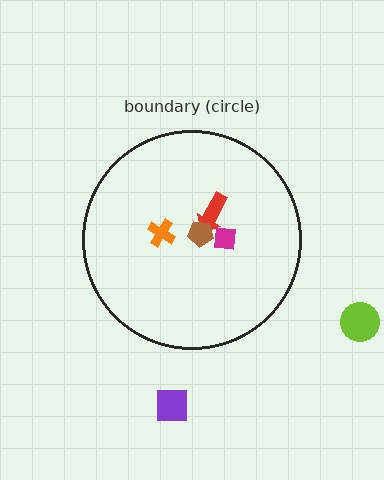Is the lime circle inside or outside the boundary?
Outside.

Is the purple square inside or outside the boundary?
Outside.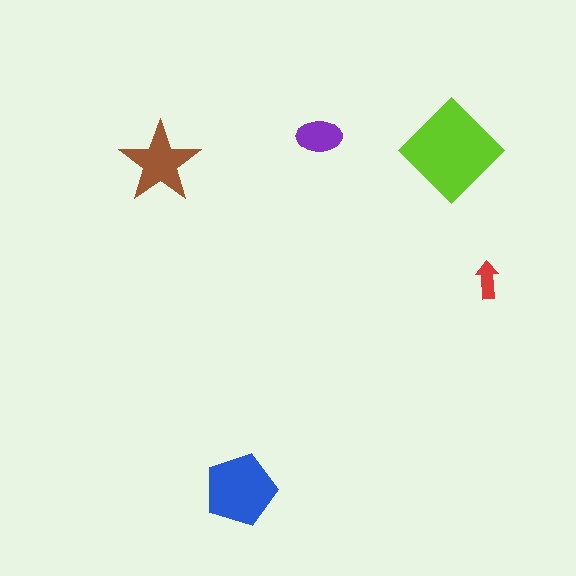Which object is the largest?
The lime diamond.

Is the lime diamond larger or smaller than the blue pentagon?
Larger.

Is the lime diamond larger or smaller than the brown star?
Larger.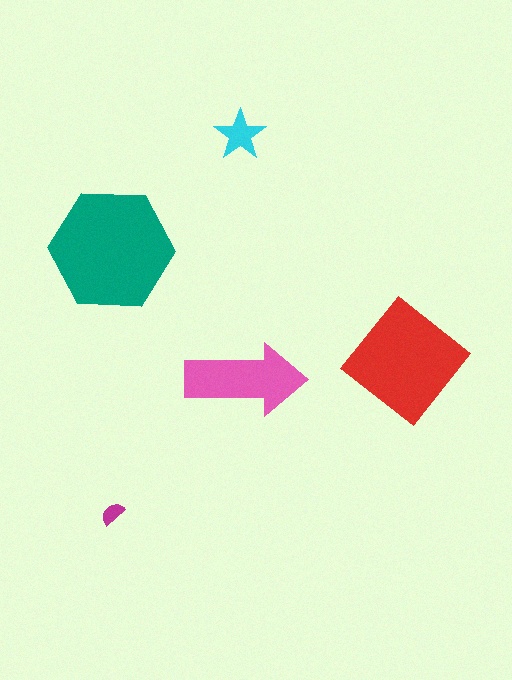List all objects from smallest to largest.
The magenta semicircle, the cyan star, the pink arrow, the red diamond, the teal hexagon.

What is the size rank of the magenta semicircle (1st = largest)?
5th.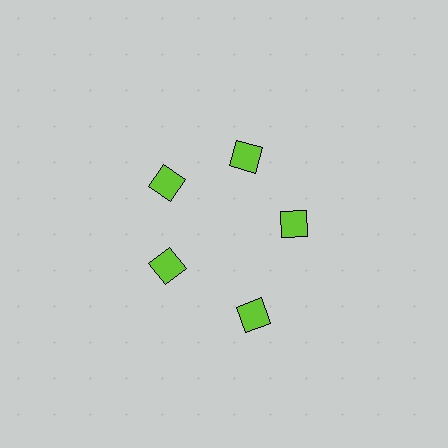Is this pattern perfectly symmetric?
No. The 5 lime diamonds are arranged in a ring, but one element near the 5 o'clock position is pushed outward from the center, breaking the 5-fold rotational symmetry.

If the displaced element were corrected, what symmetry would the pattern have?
It would have 5-fold rotational symmetry — the pattern would map onto itself every 72 degrees.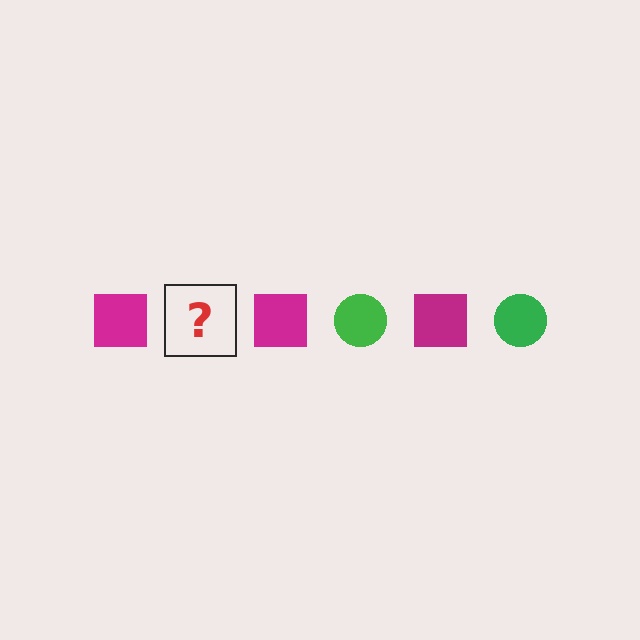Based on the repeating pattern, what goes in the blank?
The blank should be a green circle.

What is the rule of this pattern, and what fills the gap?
The rule is that the pattern alternates between magenta square and green circle. The gap should be filled with a green circle.